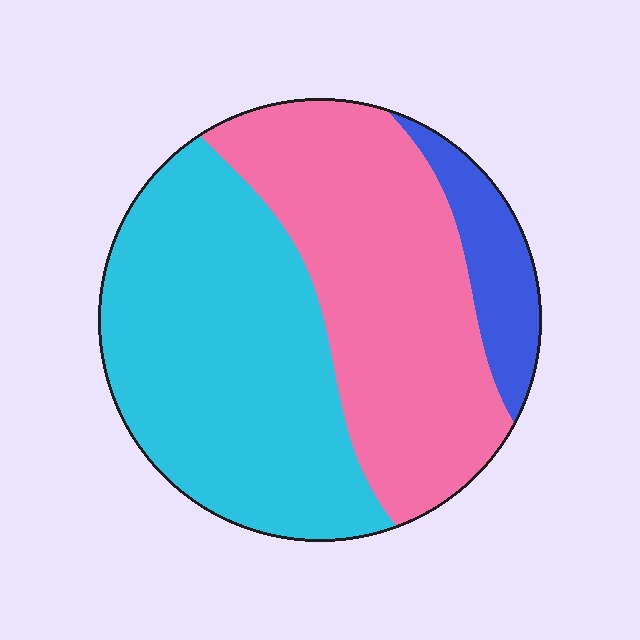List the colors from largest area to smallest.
From largest to smallest: cyan, pink, blue.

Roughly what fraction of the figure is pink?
Pink covers around 40% of the figure.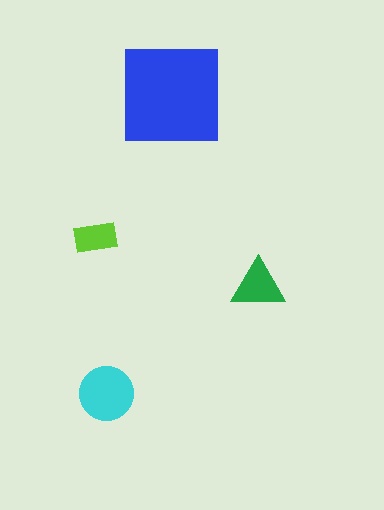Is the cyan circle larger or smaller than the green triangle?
Larger.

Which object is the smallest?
The lime rectangle.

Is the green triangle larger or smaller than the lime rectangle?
Larger.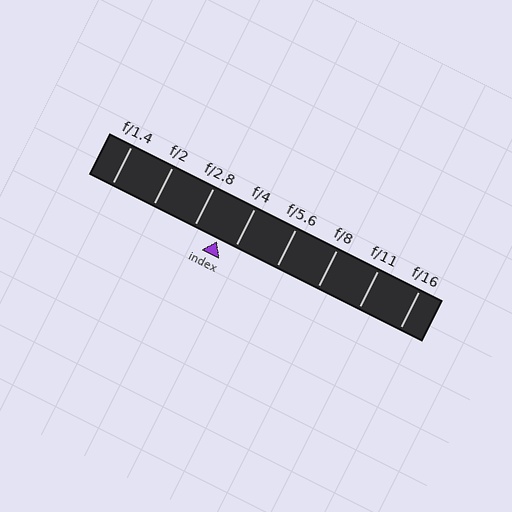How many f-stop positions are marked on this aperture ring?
There are 8 f-stop positions marked.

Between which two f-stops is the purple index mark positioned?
The index mark is between f/2.8 and f/4.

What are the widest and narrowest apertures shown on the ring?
The widest aperture shown is f/1.4 and the narrowest is f/16.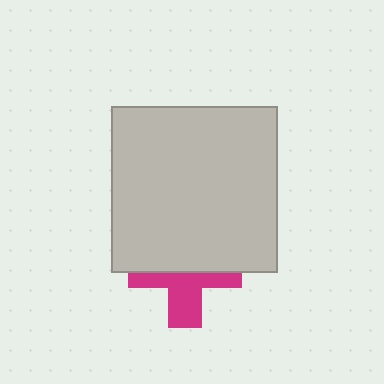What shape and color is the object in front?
The object in front is a light gray square.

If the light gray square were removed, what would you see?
You would see the complete magenta cross.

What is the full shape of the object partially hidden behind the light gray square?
The partially hidden object is a magenta cross.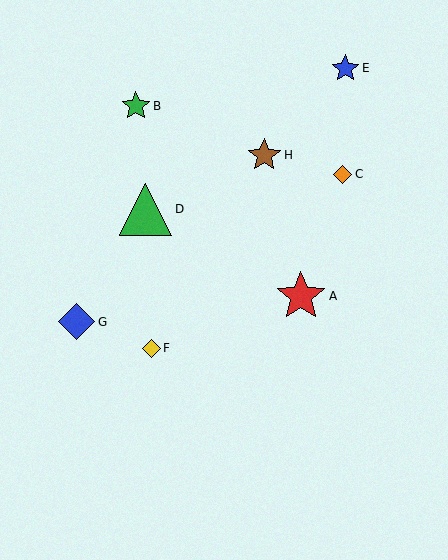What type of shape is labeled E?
Shape E is a blue star.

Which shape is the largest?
The green triangle (labeled D) is the largest.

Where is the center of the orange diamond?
The center of the orange diamond is at (343, 174).